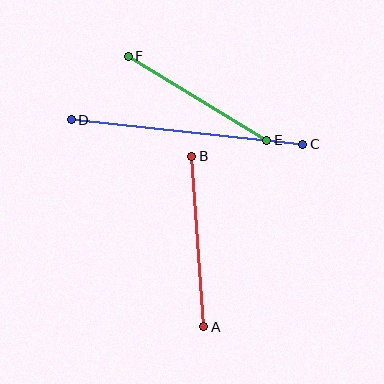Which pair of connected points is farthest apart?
Points C and D are farthest apart.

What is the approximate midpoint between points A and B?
The midpoint is at approximately (198, 241) pixels.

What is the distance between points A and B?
The distance is approximately 171 pixels.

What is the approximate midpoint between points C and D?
The midpoint is at approximately (187, 132) pixels.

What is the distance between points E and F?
The distance is approximately 162 pixels.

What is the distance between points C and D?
The distance is approximately 233 pixels.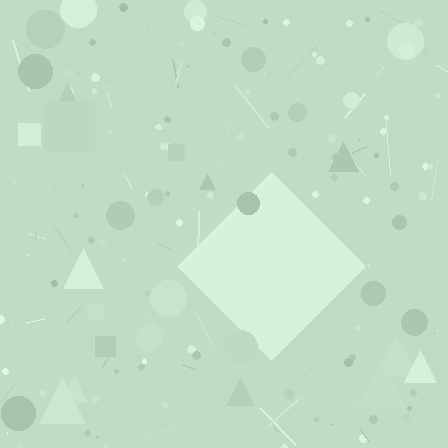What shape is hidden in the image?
A diamond is hidden in the image.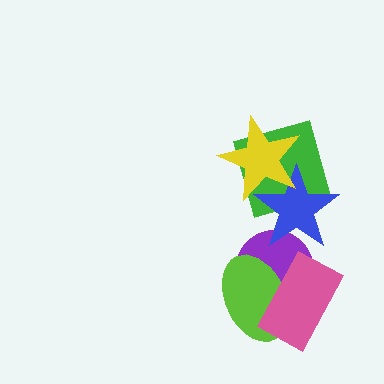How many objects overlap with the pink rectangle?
2 objects overlap with the pink rectangle.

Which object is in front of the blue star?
The yellow star is in front of the blue star.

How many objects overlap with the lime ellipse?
2 objects overlap with the lime ellipse.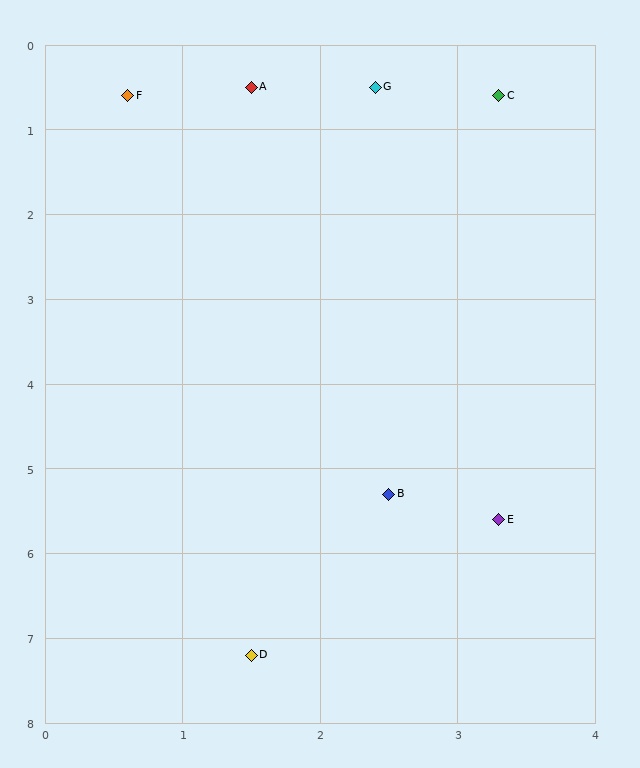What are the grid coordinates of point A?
Point A is at approximately (1.5, 0.5).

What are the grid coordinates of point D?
Point D is at approximately (1.5, 7.2).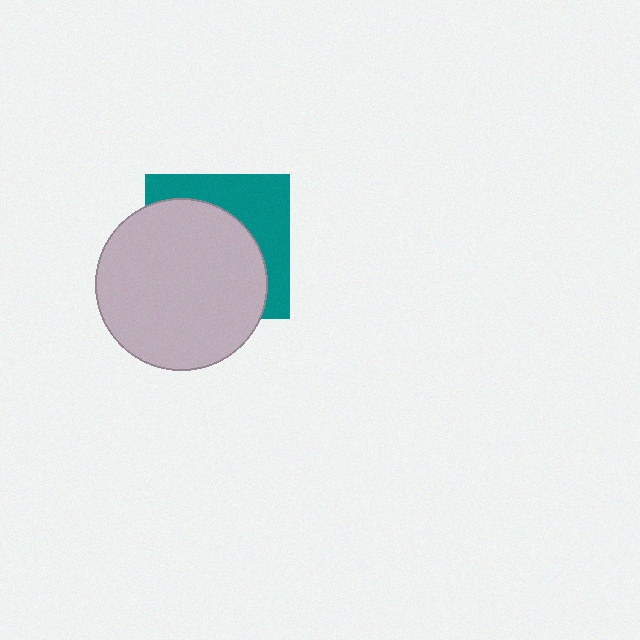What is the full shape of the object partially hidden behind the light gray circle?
The partially hidden object is a teal square.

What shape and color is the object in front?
The object in front is a light gray circle.